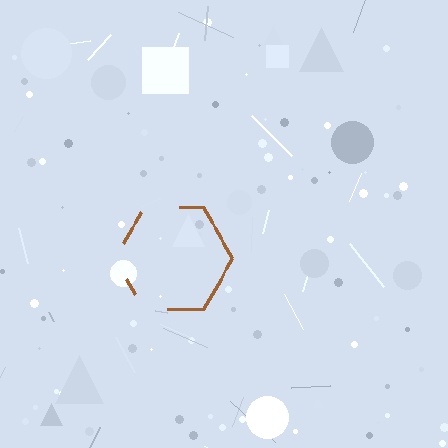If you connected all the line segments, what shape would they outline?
They would outline a hexagon.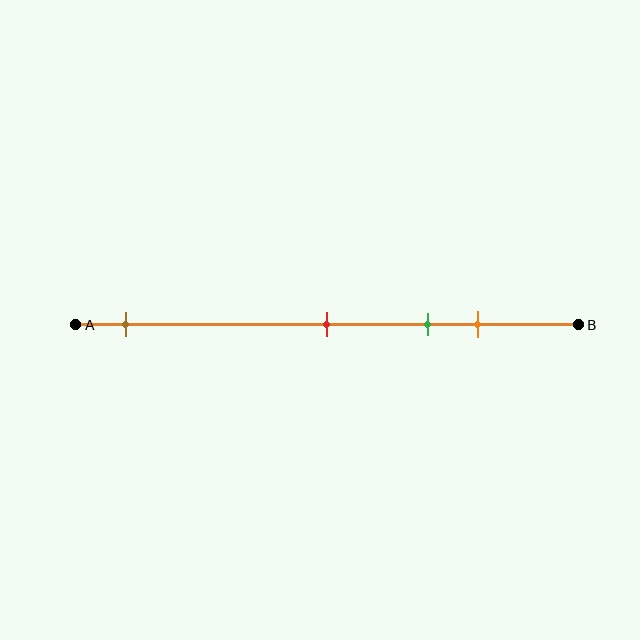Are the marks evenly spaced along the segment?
No, the marks are not evenly spaced.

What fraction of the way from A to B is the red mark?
The red mark is approximately 50% (0.5) of the way from A to B.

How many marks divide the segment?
There are 4 marks dividing the segment.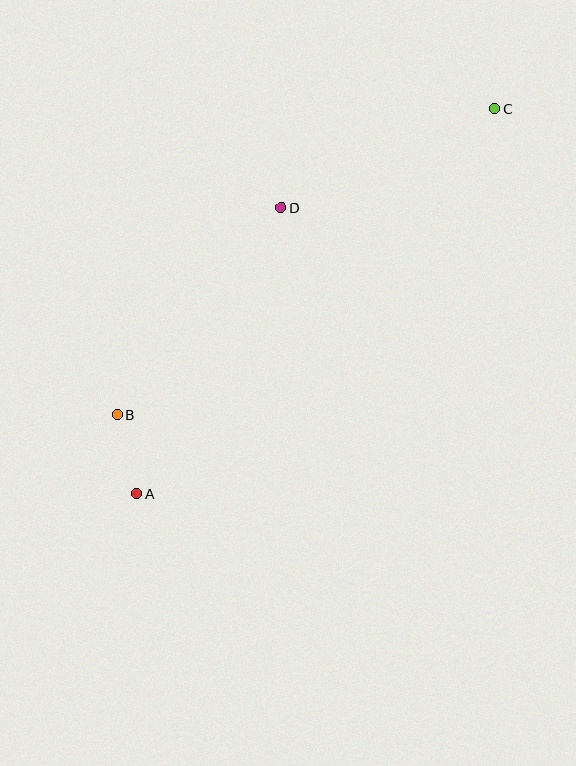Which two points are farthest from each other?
Points A and C are farthest from each other.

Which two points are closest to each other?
Points A and B are closest to each other.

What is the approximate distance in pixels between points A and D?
The distance between A and D is approximately 321 pixels.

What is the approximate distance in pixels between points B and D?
The distance between B and D is approximately 264 pixels.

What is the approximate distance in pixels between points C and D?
The distance between C and D is approximately 236 pixels.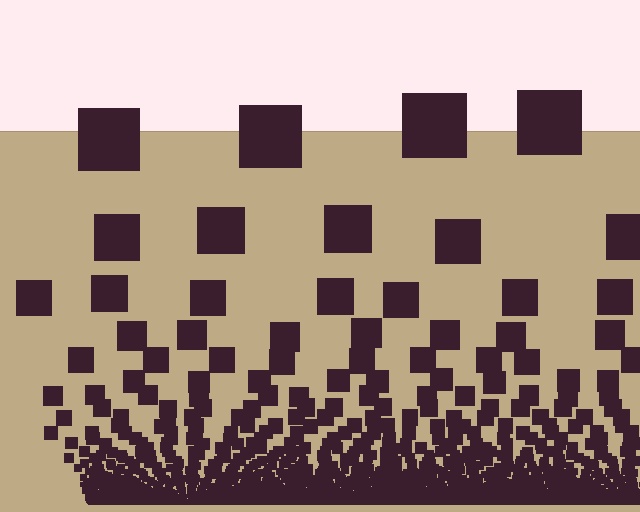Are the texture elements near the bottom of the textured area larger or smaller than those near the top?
Smaller. The gradient is inverted — elements near the bottom are smaller and denser.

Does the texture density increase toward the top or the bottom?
Density increases toward the bottom.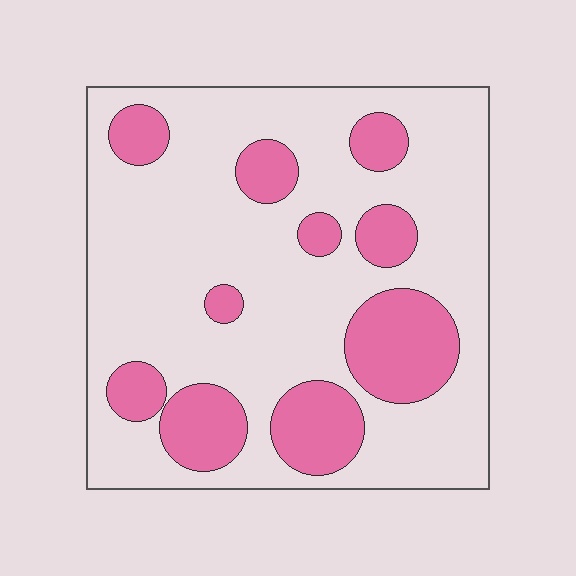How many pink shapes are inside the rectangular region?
10.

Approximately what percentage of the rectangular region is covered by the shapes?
Approximately 25%.